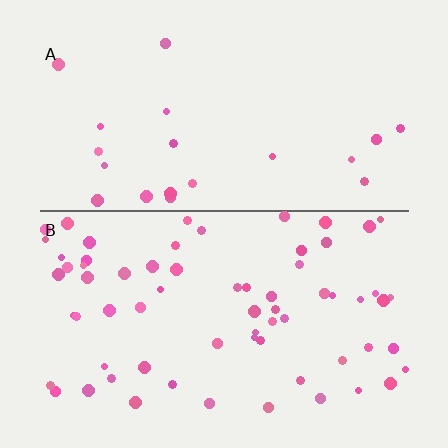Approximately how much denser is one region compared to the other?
Approximately 3.0× — region B over region A.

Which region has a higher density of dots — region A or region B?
B (the bottom).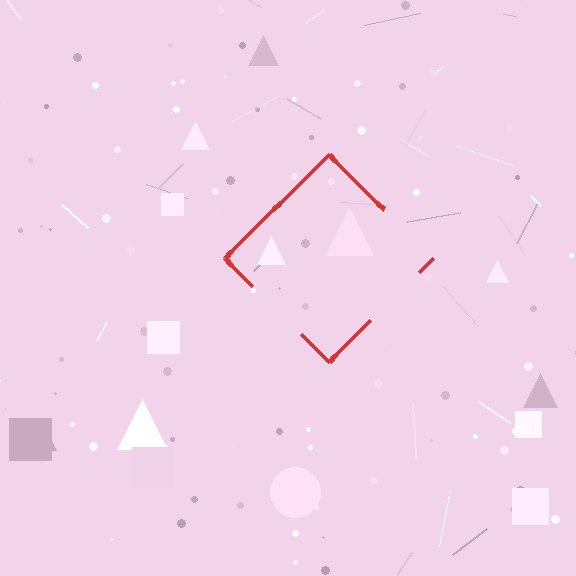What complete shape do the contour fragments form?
The contour fragments form a diamond.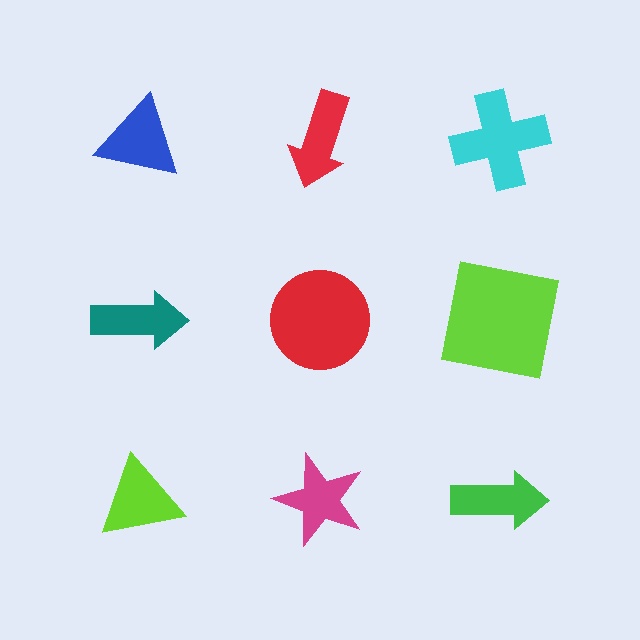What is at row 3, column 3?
A green arrow.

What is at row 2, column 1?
A teal arrow.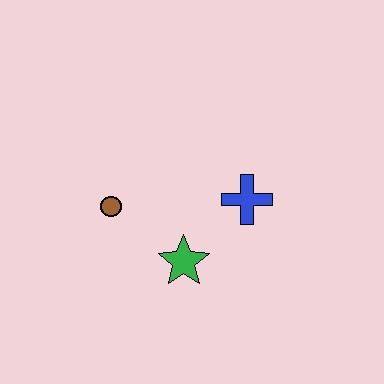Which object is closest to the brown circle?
The green star is closest to the brown circle.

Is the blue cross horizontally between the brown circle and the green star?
No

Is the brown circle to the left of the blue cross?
Yes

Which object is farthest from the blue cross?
The brown circle is farthest from the blue cross.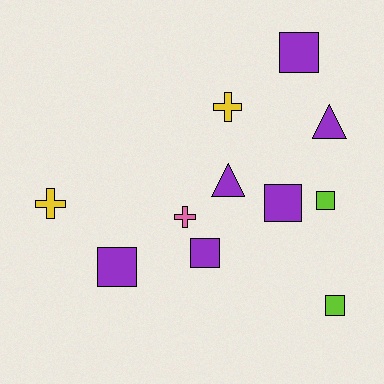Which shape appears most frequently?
Square, with 6 objects.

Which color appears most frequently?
Purple, with 6 objects.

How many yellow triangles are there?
There are no yellow triangles.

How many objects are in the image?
There are 11 objects.